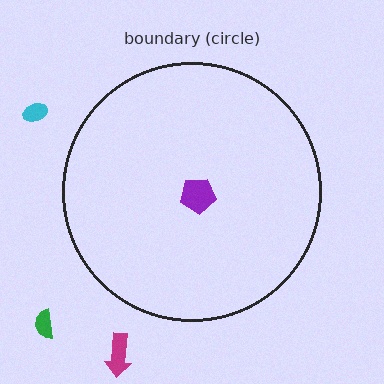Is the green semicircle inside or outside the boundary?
Outside.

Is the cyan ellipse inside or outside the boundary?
Outside.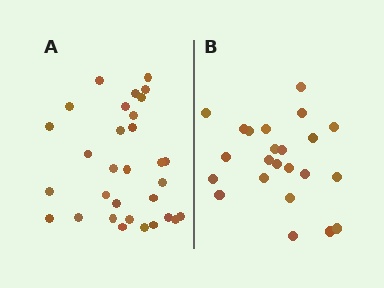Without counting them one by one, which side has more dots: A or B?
Region A (the left region) has more dots.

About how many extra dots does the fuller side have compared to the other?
Region A has roughly 8 or so more dots than region B.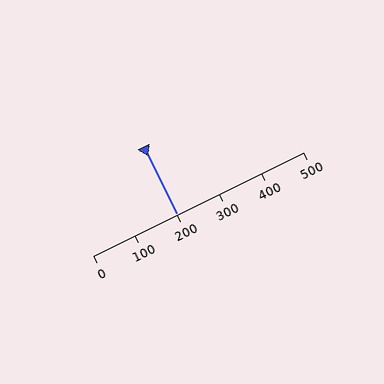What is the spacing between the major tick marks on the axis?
The major ticks are spaced 100 apart.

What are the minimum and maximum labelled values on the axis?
The axis runs from 0 to 500.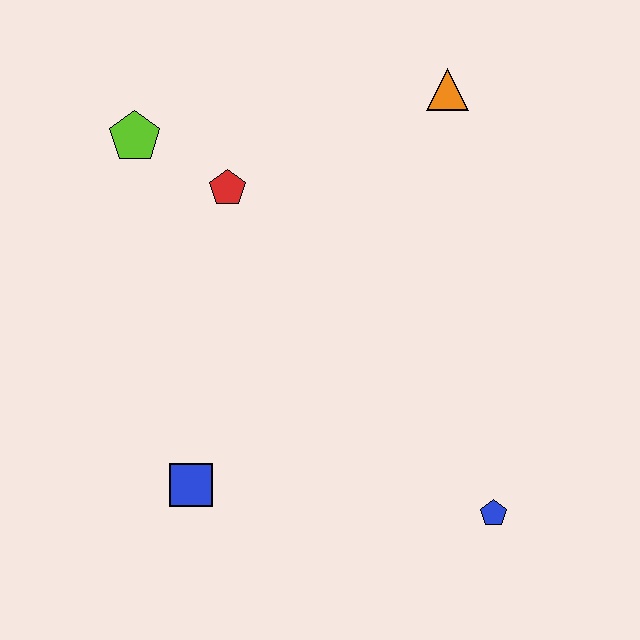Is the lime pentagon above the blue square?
Yes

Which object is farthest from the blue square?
The orange triangle is farthest from the blue square.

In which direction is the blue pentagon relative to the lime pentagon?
The blue pentagon is below the lime pentagon.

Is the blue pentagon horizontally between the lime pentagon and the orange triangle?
No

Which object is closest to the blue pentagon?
The blue square is closest to the blue pentagon.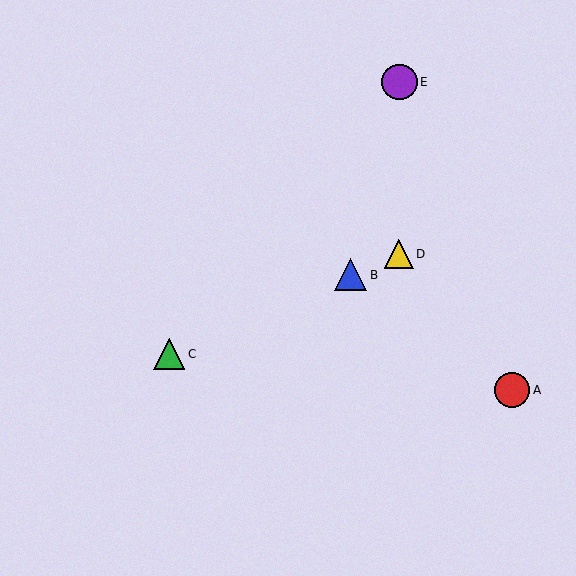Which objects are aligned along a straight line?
Objects B, C, D are aligned along a straight line.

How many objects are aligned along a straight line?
3 objects (B, C, D) are aligned along a straight line.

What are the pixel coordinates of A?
Object A is at (512, 390).